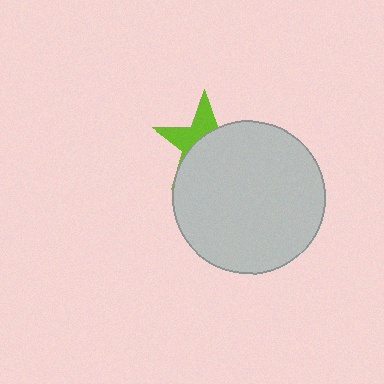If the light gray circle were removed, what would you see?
You would see the complete lime star.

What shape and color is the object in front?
The object in front is a light gray circle.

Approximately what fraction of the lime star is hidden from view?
Roughly 63% of the lime star is hidden behind the light gray circle.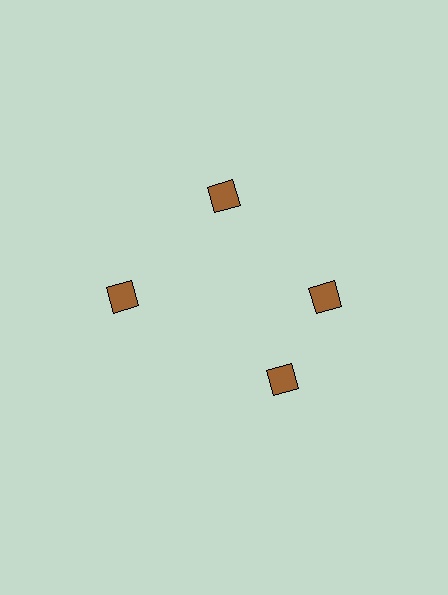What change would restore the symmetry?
The symmetry would be restored by rotating it back into even spacing with its neighbors so that all 4 squares sit at equal angles and equal distance from the center.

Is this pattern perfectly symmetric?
No. The 4 brown squares are arranged in a ring, but one element near the 6 o'clock position is rotated out of alignment along the ring, breaking the 4-fold rotational symmetry.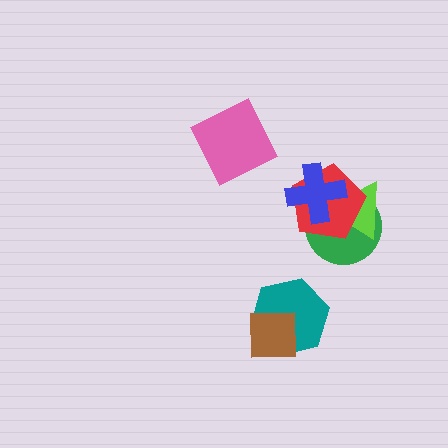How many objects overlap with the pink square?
0 objects overlap with the pink square.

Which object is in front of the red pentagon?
The blue cross is in front of the red pentagon.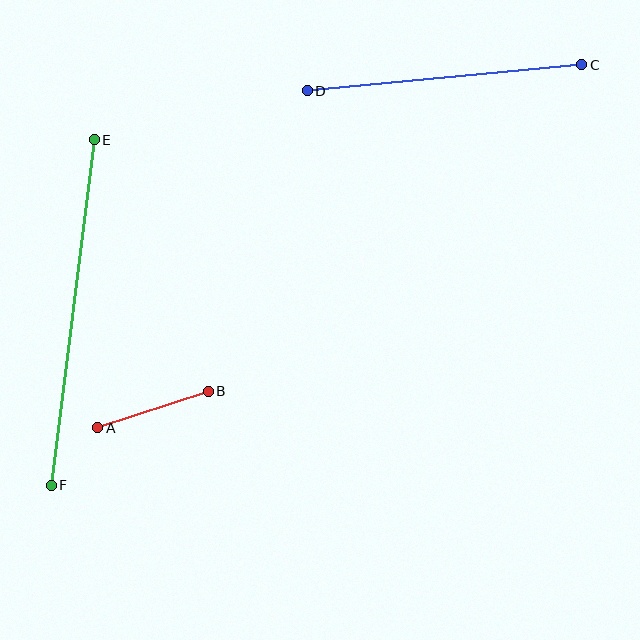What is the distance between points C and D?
The distance is approximately 276 pixels.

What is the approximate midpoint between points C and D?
The midpoint is at approximately (445, 78) pixels.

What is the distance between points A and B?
The distance is approximately 117 pixels.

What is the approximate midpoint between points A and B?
The midpoint is at approximately (153, 409) pixels.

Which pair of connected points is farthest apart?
Points E and F are farthest apart.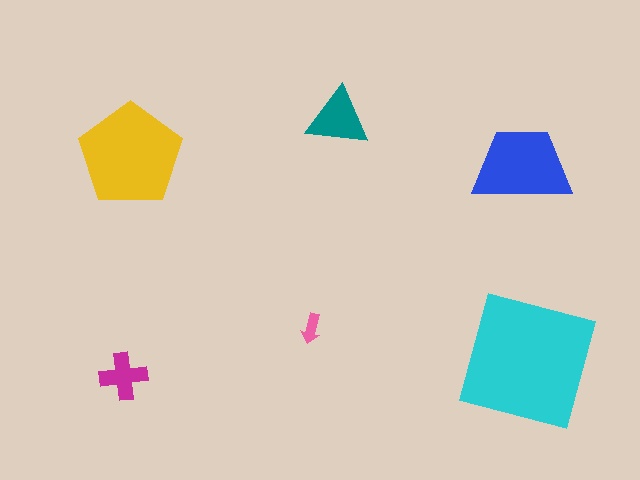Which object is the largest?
The cyan square.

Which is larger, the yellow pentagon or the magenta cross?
The yellow pentagon.